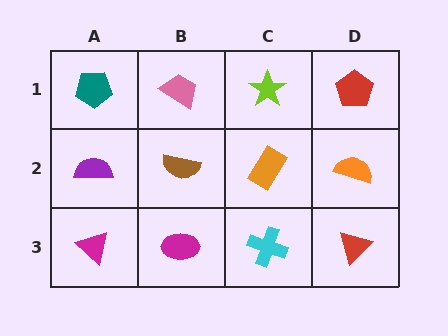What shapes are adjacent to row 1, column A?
A purple semicircle (row 2, column A), a pink trapezoid (row 1, column B).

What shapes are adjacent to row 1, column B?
A brown semicircle (row 2, column B), a teal pentagon (row 1, column A), a lime star (row 1, column C).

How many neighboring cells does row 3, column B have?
3.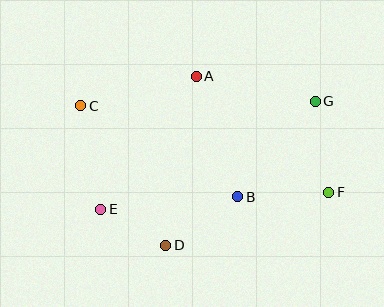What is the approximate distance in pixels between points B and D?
The distance between B and D is approximately 87 pixels.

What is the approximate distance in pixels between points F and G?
The distance between F and G is approximately 92 pixels.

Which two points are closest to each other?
Points D and E are closest to each other.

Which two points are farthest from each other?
Points C and F are farthest from each other.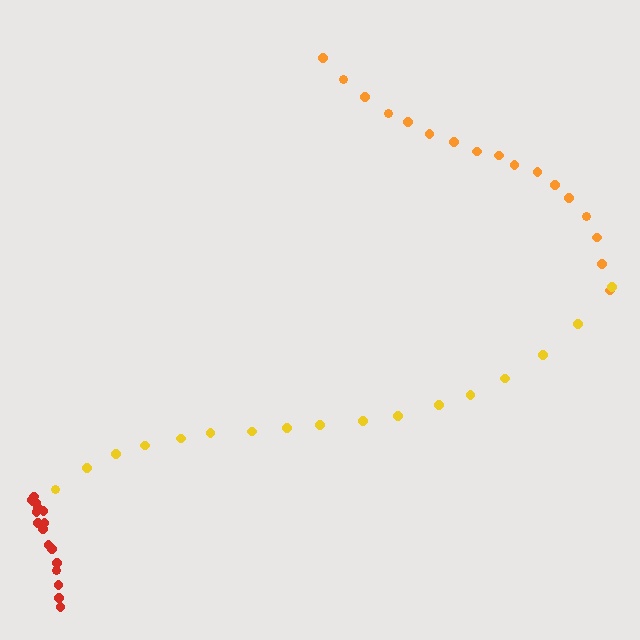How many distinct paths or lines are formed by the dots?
There are 3 distinct paths.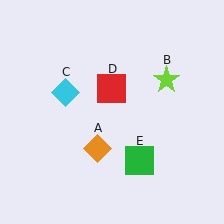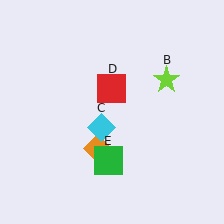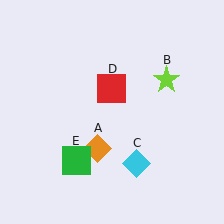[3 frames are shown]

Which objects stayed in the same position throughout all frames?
Orange diamond (object A) and lime star (object B) and red square (object D) remained stationary.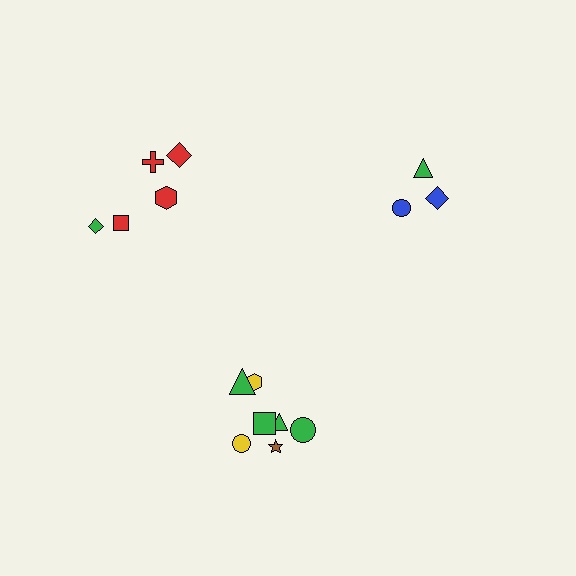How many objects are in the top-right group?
There are 3 objects.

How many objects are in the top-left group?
There are 5 objects.